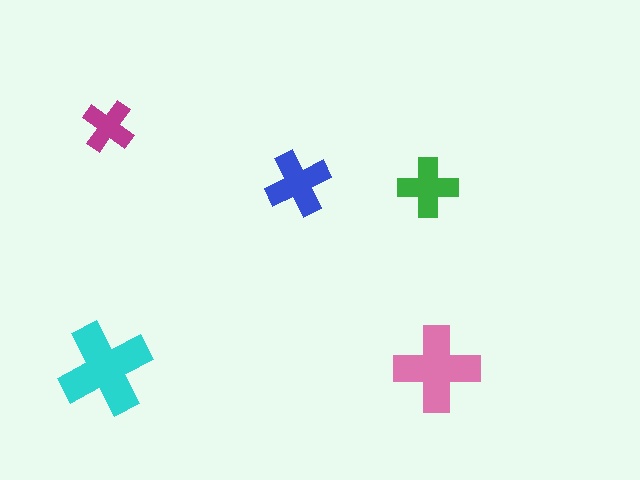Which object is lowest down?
The pink cross is bottommost.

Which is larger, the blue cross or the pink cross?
The pink one.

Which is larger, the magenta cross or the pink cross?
The pink one.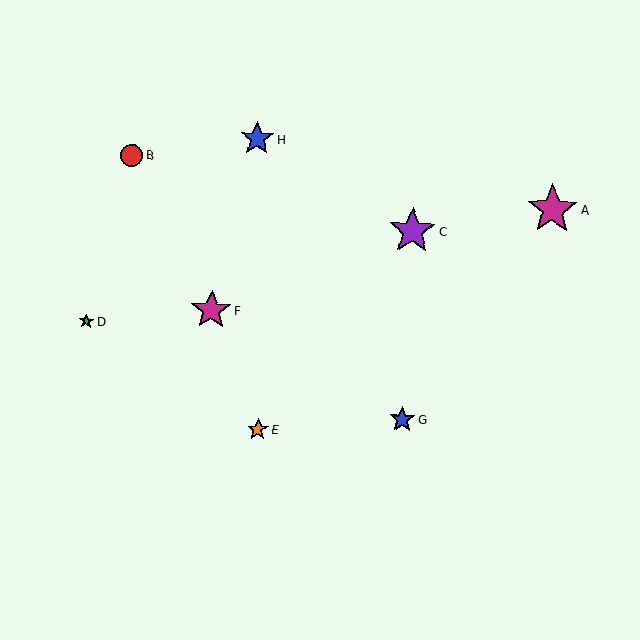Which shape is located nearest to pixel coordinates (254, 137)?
The blue star (labeled H) at (257, 138) is nearest to that location.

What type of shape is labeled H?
Shape H is a blue star.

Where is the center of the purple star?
The center of the purple star is at (412, 231).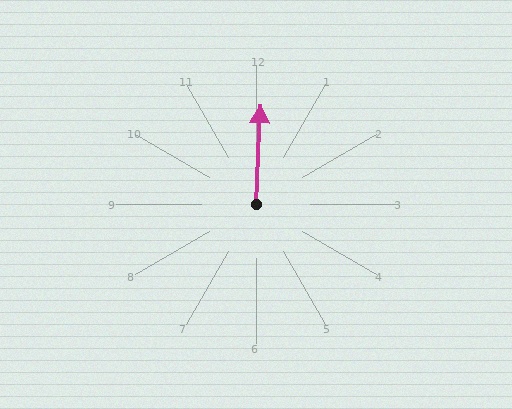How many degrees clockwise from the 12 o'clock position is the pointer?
Approximately 3 degrees.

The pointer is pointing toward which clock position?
Roughly 12 o'clock.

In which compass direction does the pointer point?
North.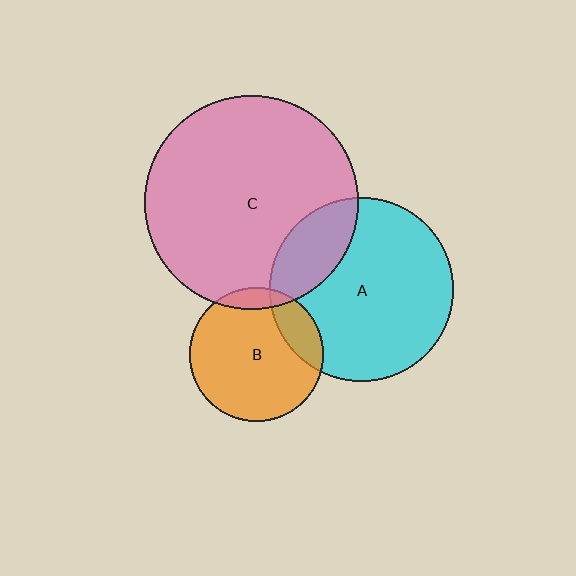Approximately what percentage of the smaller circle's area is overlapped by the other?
Approximately 20%.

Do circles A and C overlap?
Yes.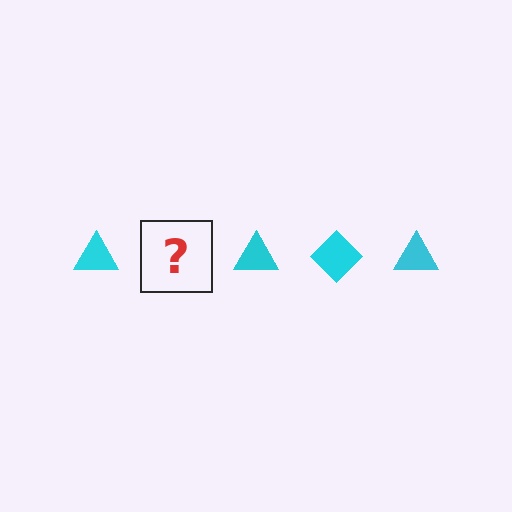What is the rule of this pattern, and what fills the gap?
The rule is that the pattern cycles through triangle, diamond shapes in cyan. The gap should be filled with a cyan diamond.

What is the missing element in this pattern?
The missing element is a cyan diamond.